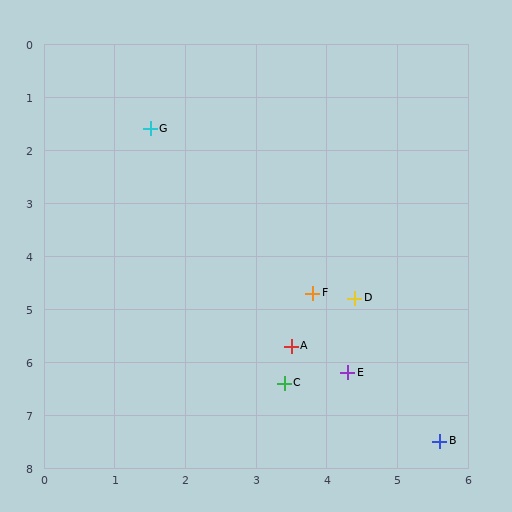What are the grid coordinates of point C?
Point C is at approximately (3.4, 6.4).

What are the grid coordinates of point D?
Point D is at approximately (4.4, 4.8).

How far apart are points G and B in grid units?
Points G and B are about 7.2 grid units apart.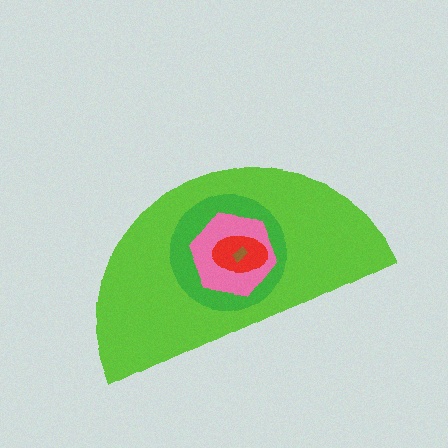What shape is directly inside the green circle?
The pink hexagon.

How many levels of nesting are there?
5.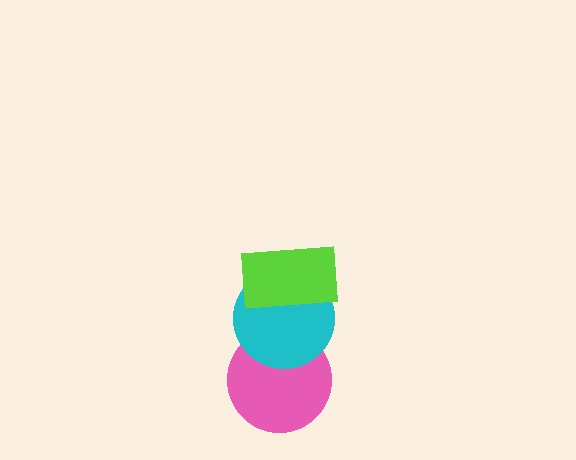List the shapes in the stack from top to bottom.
From top to bottom: the lime rectangle, the cyan circle, the pink circle.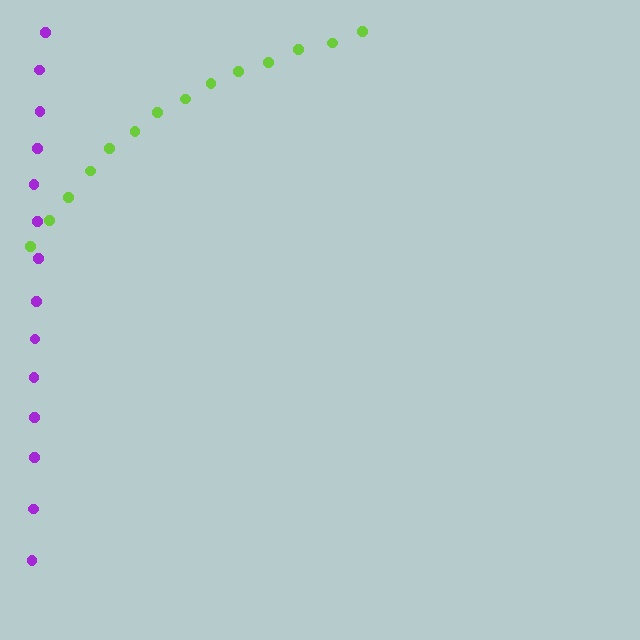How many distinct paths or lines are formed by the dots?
There are 2 distinct paths.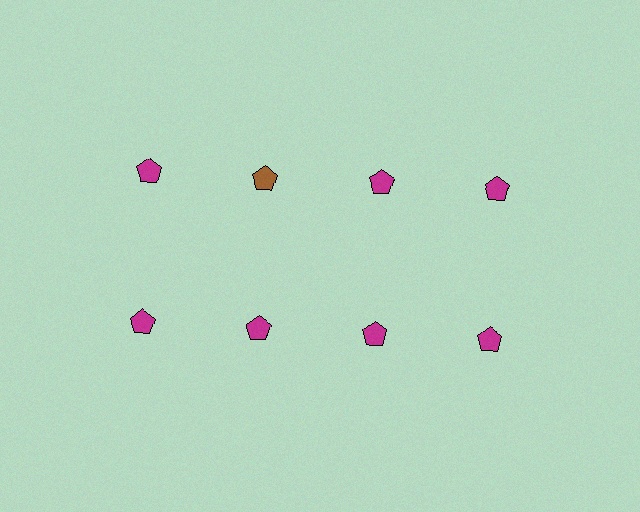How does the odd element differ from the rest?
It has a different color: brown instead of magenta.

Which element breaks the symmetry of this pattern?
The brown pentagon in the top row, second from left column breaks the symmetry. All other shapes are magenta pentagons.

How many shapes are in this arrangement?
There are 8 shapes arranged in a grid pattern.